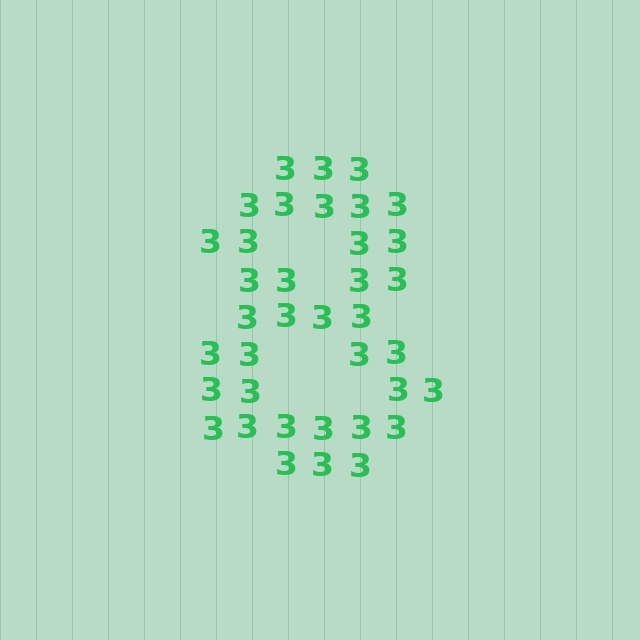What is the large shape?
The large shape is the digit 8.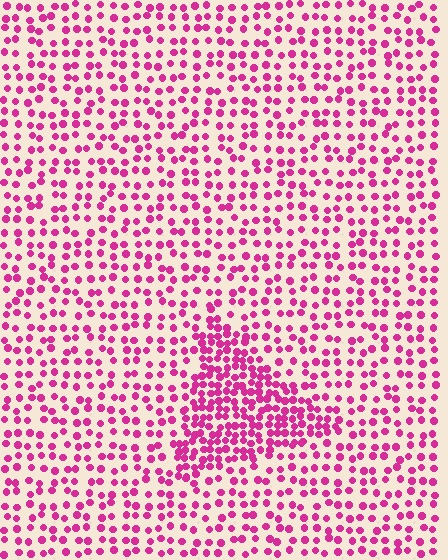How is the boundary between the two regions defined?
The boundary is defined by a change in element density (approximately 2.1x ratio). All elements are the same color, size, and shape.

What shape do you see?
I see a triangle.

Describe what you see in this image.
The image contains small magenta elements arranged at two different densities. A triangle-shaped region is visible where the elements are more densely packed than the surrounding area.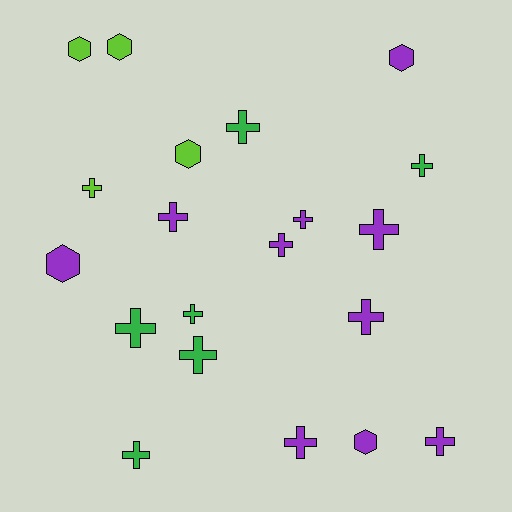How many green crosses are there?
There are 6 green crosses.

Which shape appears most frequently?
Cross, with 14 objects.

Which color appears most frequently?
Purple, with 10 objects.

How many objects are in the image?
There are 20 objects.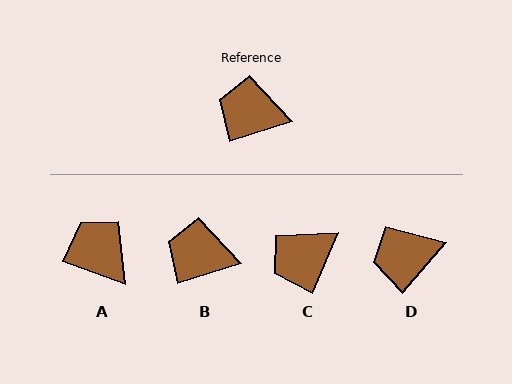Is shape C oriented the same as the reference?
No, it is off by about 50 degrees.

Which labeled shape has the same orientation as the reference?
B.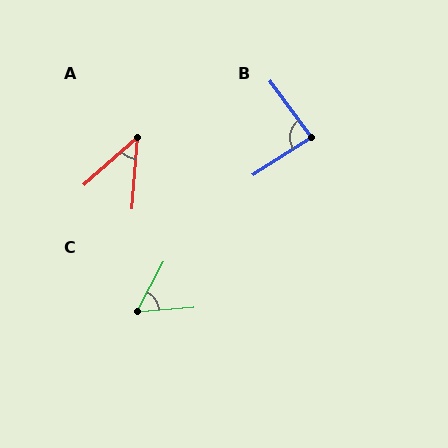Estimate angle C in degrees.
Approximately 57 degrees.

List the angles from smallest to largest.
A (44°), C (57°), B (86°).